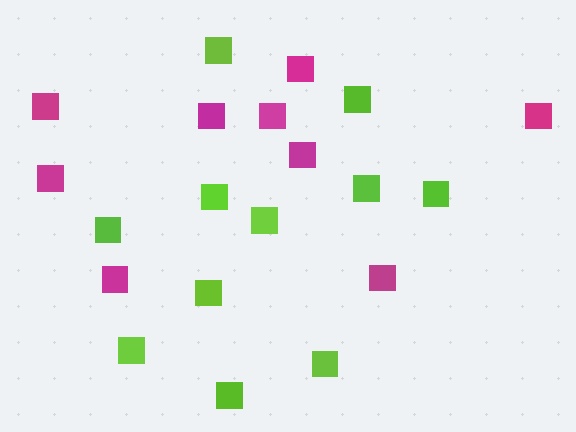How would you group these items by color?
There are 2 groups: one group of lime squares (11) and one group of magenta squares (9).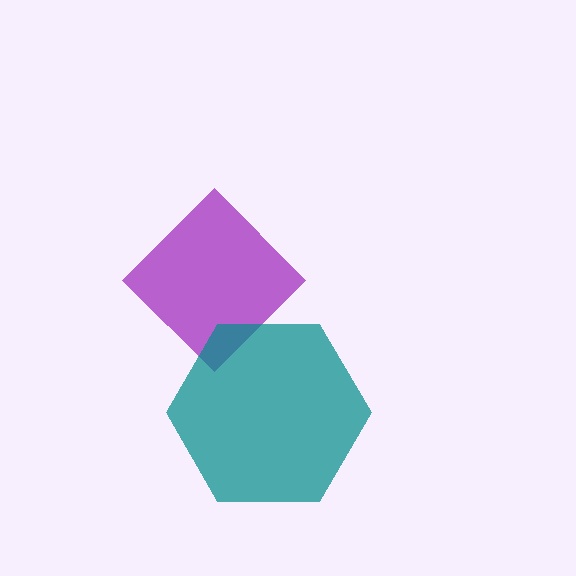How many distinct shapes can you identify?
There are 2 distinct shapes: a purple diamond, a teal hexagon.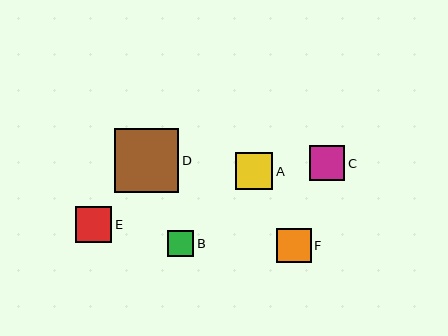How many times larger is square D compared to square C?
Square D is approximately 1.8 times the size of square C.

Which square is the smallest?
Square B is the smallest with a size of approximately 26 pixels.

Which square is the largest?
Square D is the largest with a size of approximately 64 pixels.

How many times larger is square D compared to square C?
Square D is approximately 1.8 times the size of square C.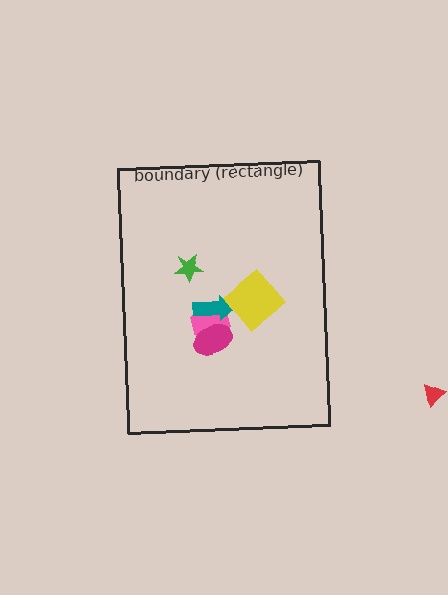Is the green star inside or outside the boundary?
Inside.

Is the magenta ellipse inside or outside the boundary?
Inside.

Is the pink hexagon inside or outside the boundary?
Inside.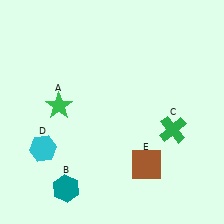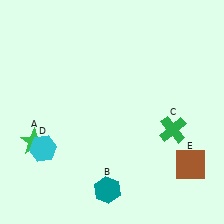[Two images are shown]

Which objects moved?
The objects that moved are: the green star (A), the teal hexagon (B), the brown square (E).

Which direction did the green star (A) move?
The green star (A) moved down.